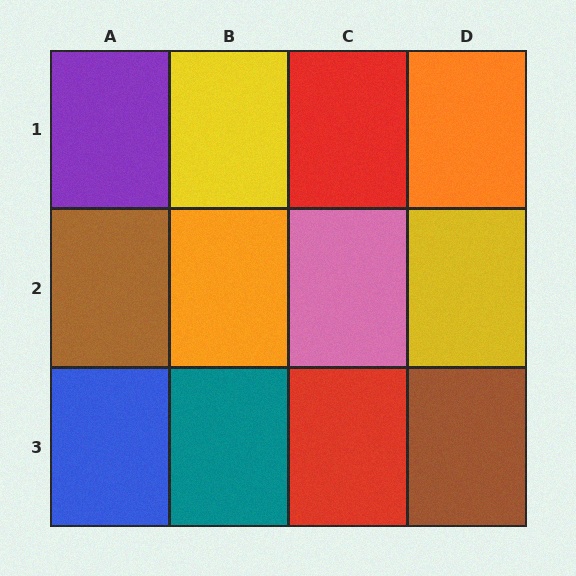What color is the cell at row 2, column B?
Orange.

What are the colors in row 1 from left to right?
Purple, yellow, red, orange.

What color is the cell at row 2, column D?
Yellow.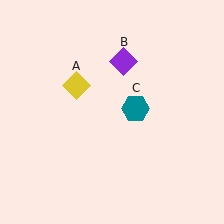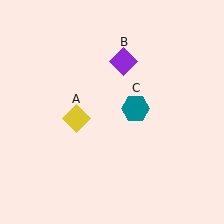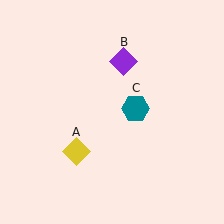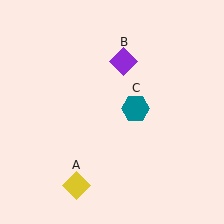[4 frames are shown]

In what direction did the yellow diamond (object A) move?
The yellow diamond (object A) moved down.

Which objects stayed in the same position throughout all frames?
Purple diamond (object B) and teal hexagon (object C) remained stationary.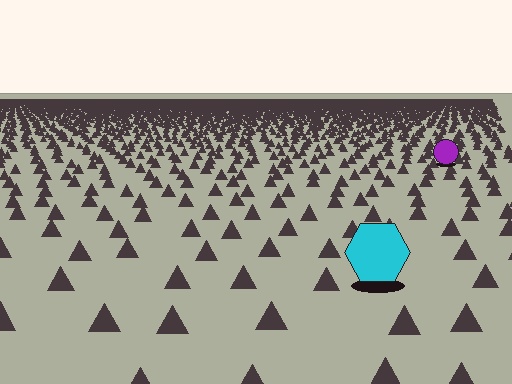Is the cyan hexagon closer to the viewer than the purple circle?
Yes. The cyan hexagon is closer — you can tell from the texture gradient: the ground texture is coarser near it.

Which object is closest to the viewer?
The cyan hexagon is closest. The texture marks near it are larger and more spread out.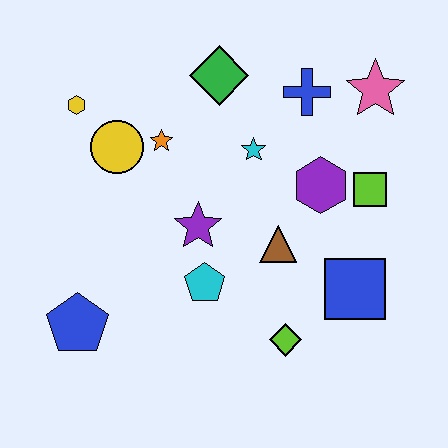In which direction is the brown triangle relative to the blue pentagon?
The brown triangle is to the right of the blue pentagon.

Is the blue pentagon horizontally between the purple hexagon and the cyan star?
No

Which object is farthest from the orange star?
The blue square is farthest from the orange star.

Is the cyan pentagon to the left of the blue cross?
Yes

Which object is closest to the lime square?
The purple hexagon is closest to the lime square.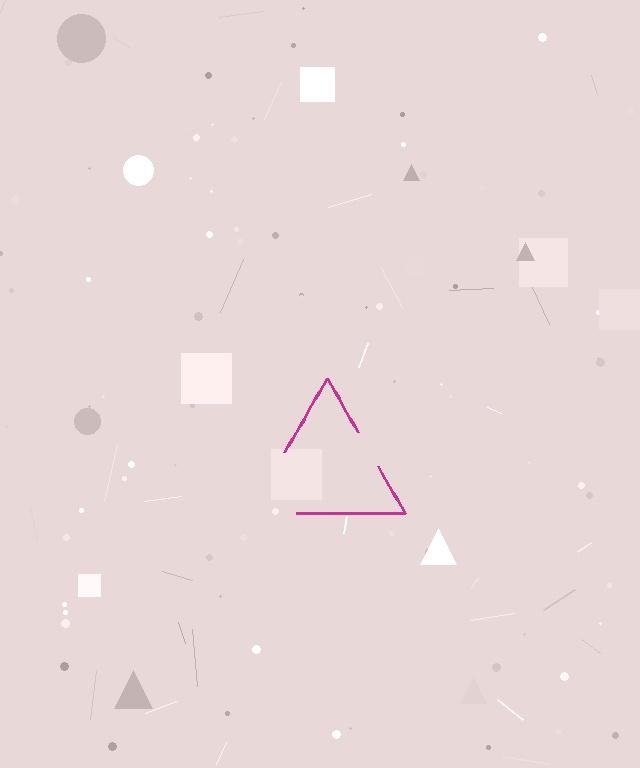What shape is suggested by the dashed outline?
The dashed outline suggests a triangle.